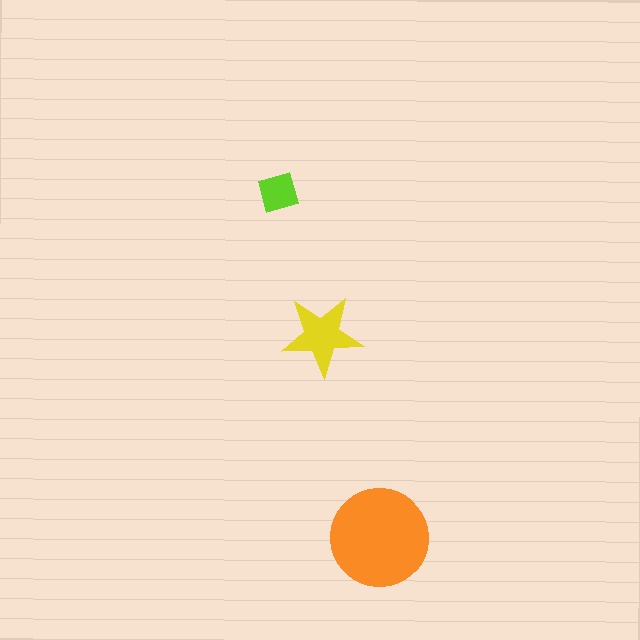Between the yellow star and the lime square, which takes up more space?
The yellow star.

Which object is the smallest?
The lime square.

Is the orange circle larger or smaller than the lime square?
Larger.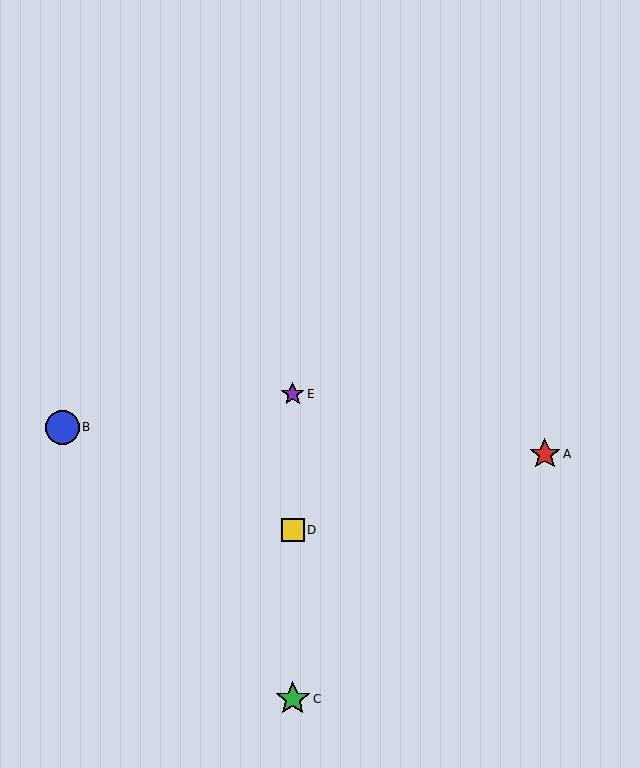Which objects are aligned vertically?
Objects C, D, E are aligned vertically.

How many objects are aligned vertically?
3 objects (C, D, E) are aligned vertically.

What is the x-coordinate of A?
Object A is at x≈545.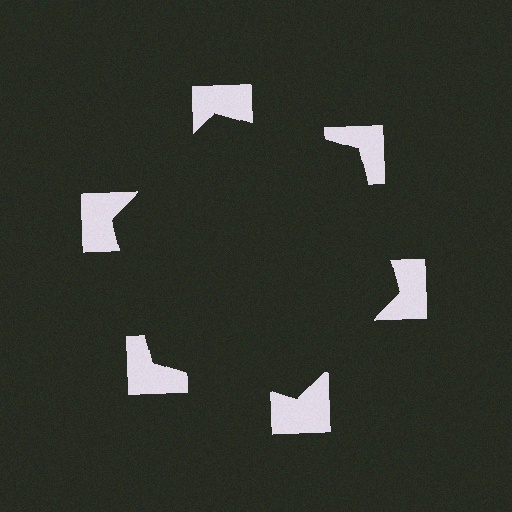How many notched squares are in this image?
There are 6 — one at each vertex of the illusory hexagon.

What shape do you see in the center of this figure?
An illusory hexagon — its edges are inferred from the aligned wedge cuts in the notched squares, not physically drawn.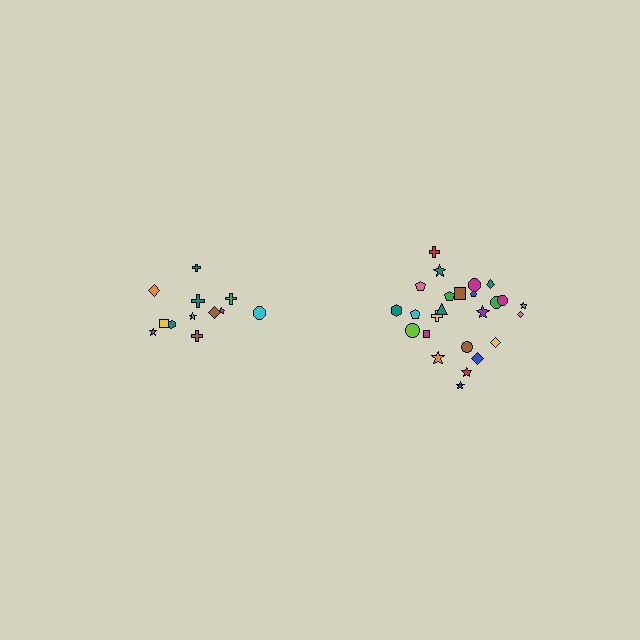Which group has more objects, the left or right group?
The right group.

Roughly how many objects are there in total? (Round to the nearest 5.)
Roughly 35 objects in total.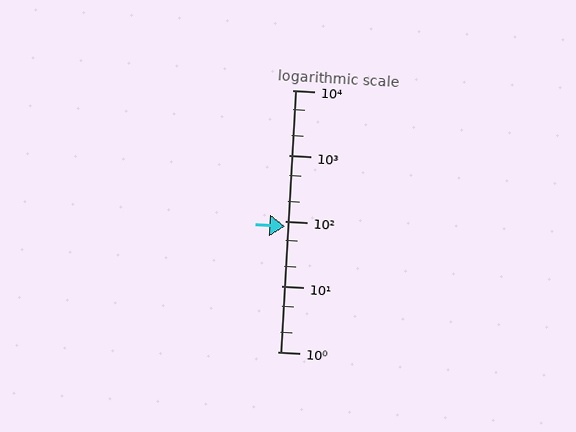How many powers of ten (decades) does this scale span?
The scale spans 4 decades, from 1 to 10000.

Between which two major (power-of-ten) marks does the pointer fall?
The pointer is between 10 and 100.